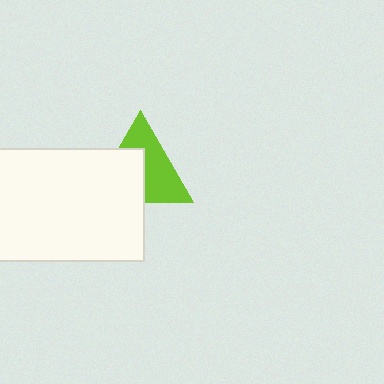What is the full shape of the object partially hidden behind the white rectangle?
The partially hidden object is a lime triangle.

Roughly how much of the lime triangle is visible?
About half of it is visible (roughly 53%).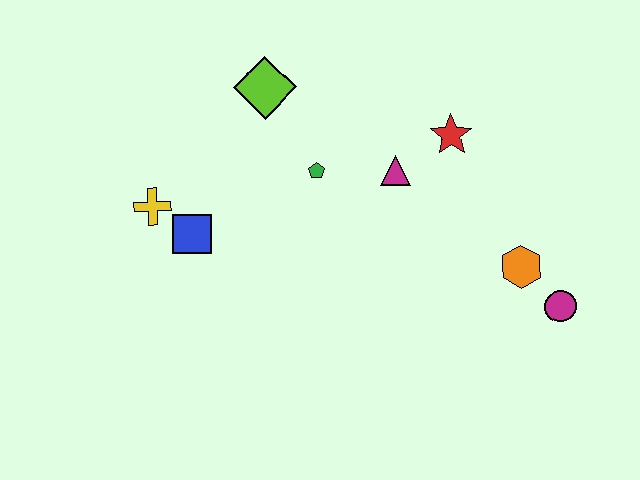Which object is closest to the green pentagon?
The magenta triangle is closest to the green pentagon.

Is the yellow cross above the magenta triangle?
No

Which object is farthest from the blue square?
The magenta circle is farthest from the blue square.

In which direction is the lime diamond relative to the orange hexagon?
The lime diamond is to the left of the orange hexagon.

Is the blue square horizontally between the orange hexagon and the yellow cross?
Yes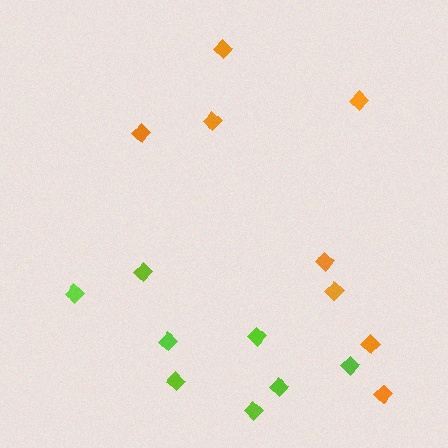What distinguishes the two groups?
There are 2 groups: one group of orange diamonds (8) and one group of lime diamonds (8).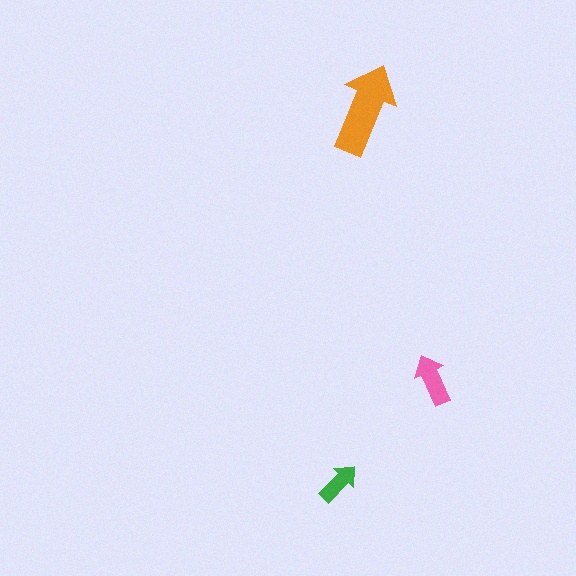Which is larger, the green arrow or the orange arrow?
The orange one.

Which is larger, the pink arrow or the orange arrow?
The orange one.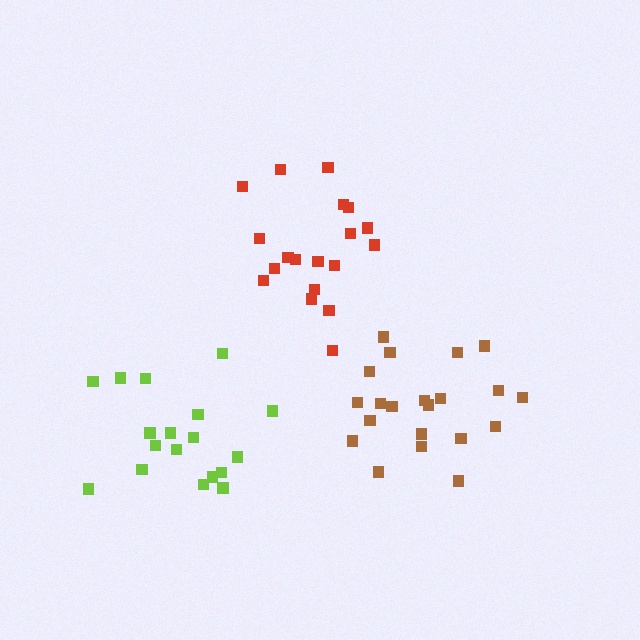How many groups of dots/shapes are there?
There are 3 groups.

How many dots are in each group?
Group 1: 19 dots, Group 2: 21 dots, Group 3: 18 dots (58 total).